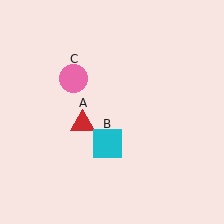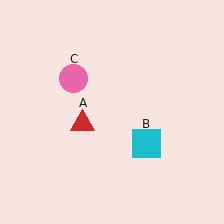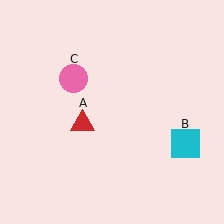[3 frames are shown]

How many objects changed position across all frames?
1 object changed position: cyan square (object B).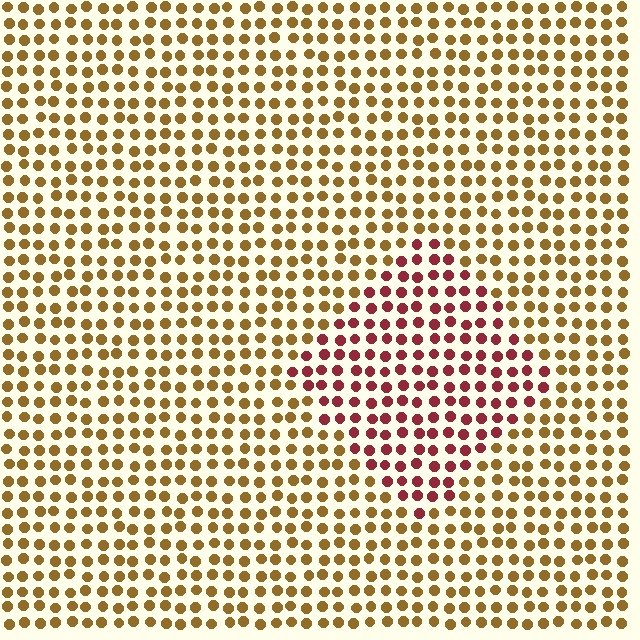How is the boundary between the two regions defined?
The boundary is defined purely by a slight shift in hue (about 48 degrees). Spacing, size, and orientation are identical on both sides.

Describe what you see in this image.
The image is filled with small brown elements in a uniform arrangement. A diamond-shaped region is visible where the elements are tinted to a slightly different hue, forming a subtle color boundary.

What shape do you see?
I see a diamond.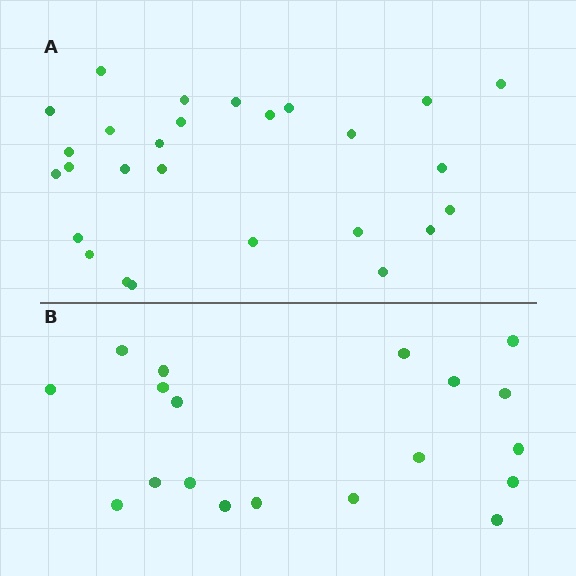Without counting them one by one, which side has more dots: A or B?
Region A (the top region) has more dots.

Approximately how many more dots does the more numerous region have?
Region A has roughly 8 or so more dots than region B.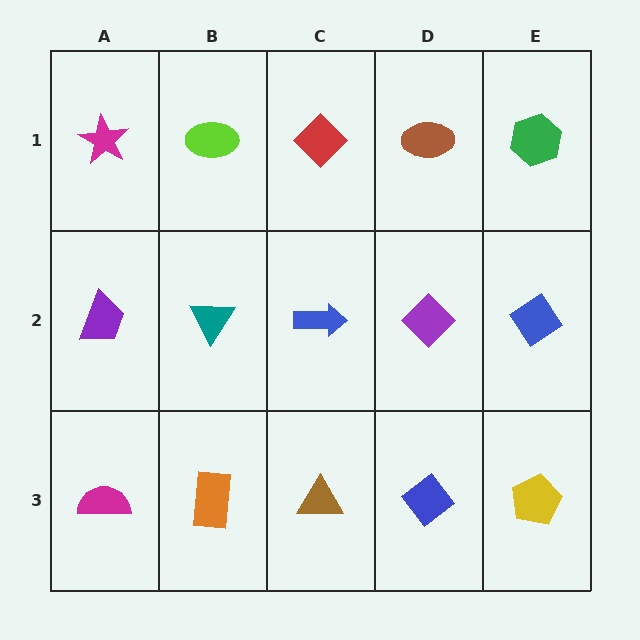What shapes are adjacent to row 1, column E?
A blue diamond (row 2, column E), a brown ellipse (row 1, column D).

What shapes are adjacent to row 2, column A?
A magenta star (row 1, column A), a magenta semicircle (row 3, column A), a teal triangle (row 2, column B).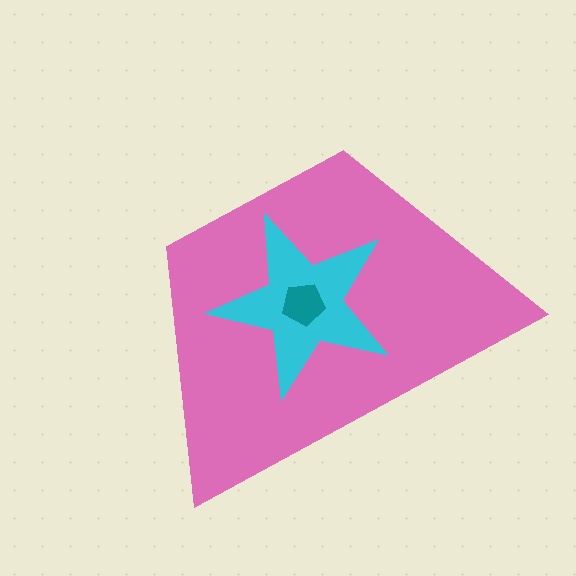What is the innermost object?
The teal pentagon.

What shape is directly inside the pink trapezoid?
The cyan star.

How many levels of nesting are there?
3.